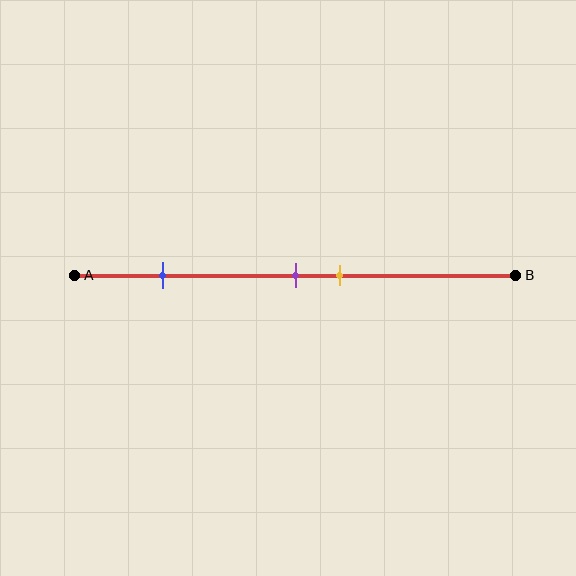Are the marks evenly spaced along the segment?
No, the marks are not evenly spaced.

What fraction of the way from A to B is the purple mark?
The purple mark is approximately 50% (0.5) of the way from A to B.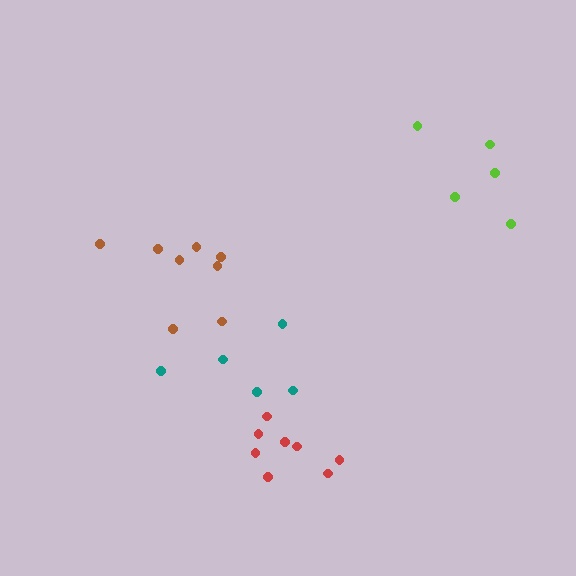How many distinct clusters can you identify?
There are 4 distinct clusters.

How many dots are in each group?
Group 1: 8 dots, Group 2: 5 dots, Group 3: 5 dots, Group 4: 8 dots (26 total).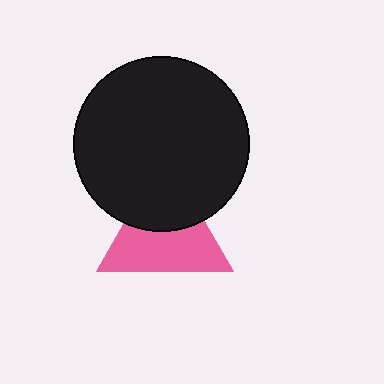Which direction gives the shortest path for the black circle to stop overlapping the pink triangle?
Moving up gives the shortest separation.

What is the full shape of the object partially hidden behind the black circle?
The partially hidden object is a pink triangle.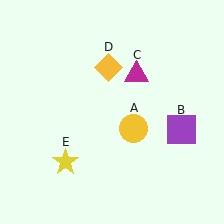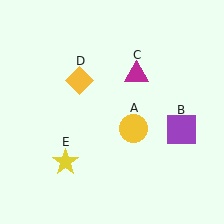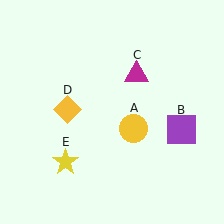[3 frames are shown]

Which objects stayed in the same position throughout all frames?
Yellow circle (object A) and purple square (object B) and magenta triangle (object C) and yellow star (object E) remained stationary.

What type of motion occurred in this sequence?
The yellow diamond (object D) rotated counterclockwise around the center of the scene.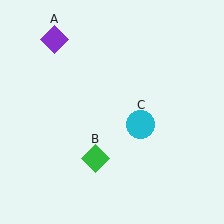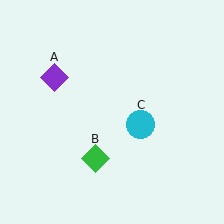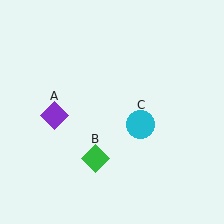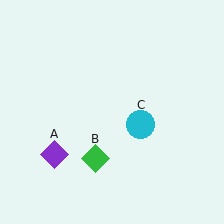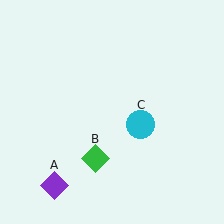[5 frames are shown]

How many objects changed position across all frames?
1 object changed position: purple diamond (object A).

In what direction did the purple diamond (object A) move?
The purple diamond (object A) moved down.